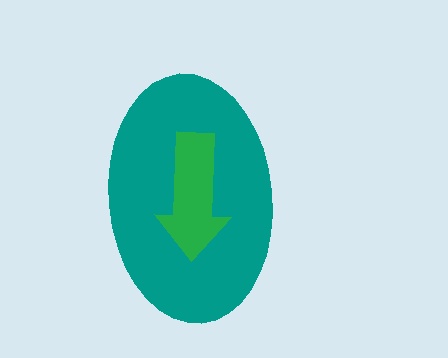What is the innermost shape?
The green arrow.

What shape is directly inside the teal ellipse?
The green arrow.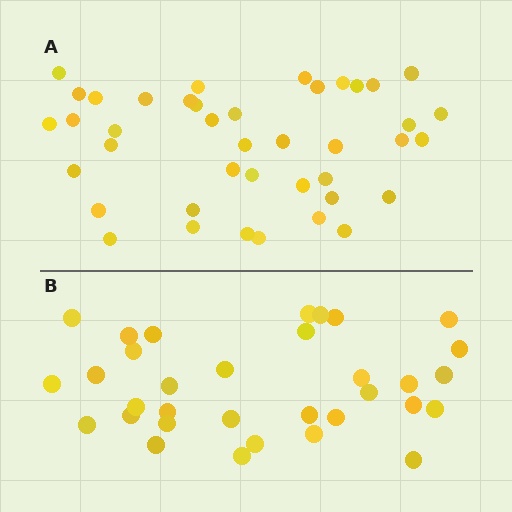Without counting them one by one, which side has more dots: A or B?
Region A (the top region) has more dots.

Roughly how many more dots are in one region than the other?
Region A has roughly 8 or so more dots than region B.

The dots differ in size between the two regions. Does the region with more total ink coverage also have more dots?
No. Region B has more total ink coverage because its dots are larger, but region A actually contains more individual dots. Total area can be misleading — the number of items is what matters here.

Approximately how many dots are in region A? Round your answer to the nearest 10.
About 40 dots. (The exact count is 41, which rounds to 40.)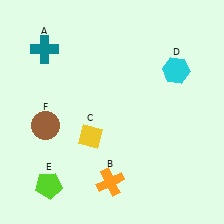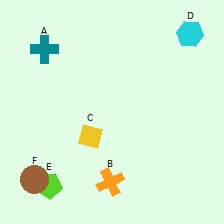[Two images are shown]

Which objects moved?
The objects that moved are: the cyan hexagon (D), the brown circle (F).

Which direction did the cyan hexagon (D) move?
The cyan hexagon (D) moved up.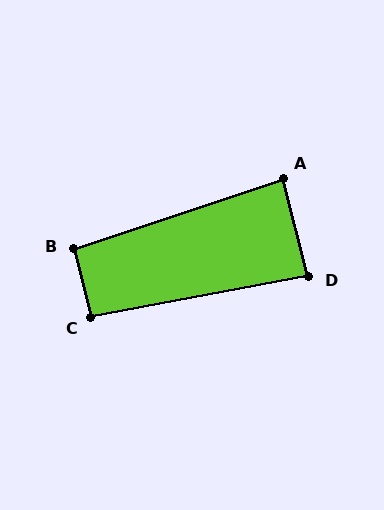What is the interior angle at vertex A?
Approximately 86 degrees (approximately right).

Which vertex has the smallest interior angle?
D, at approximately 86 degrees.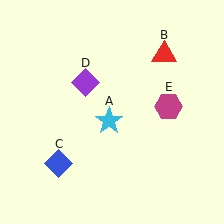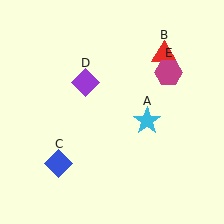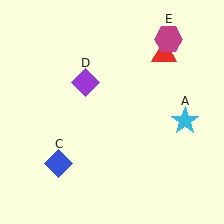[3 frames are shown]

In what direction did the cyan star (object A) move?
The cyan star (object A) moved right.